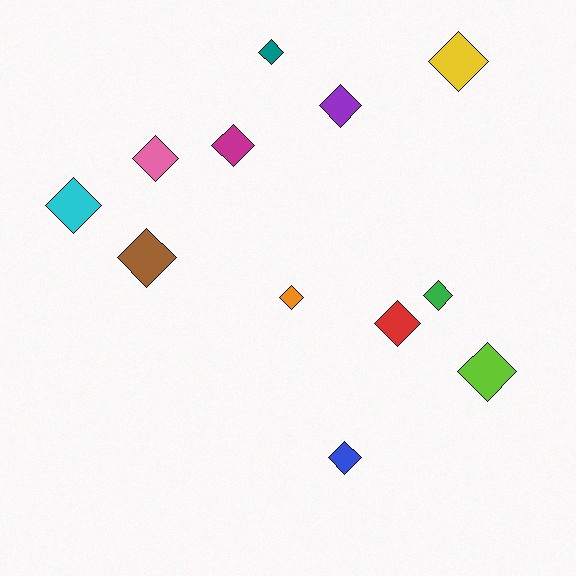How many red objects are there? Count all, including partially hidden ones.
There is 1 red object.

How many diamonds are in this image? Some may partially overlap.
There are 12 diamonds.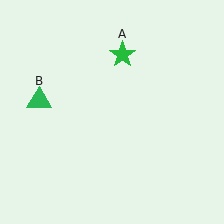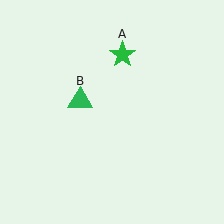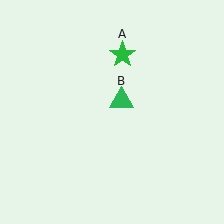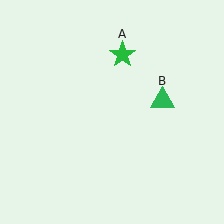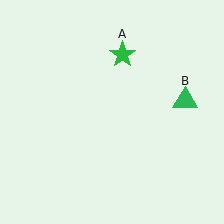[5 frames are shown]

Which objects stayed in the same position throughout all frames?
Green star (object A) remained stationary.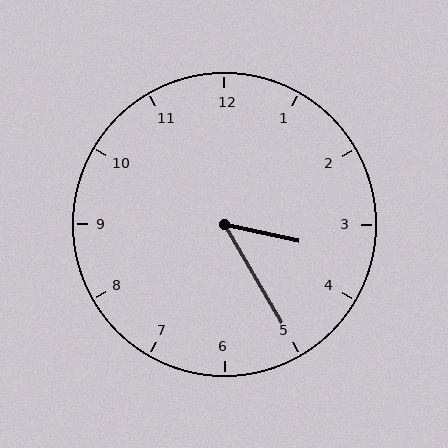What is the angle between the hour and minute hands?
Approximately 48 degrees.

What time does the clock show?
3:25.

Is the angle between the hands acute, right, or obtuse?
It is acute.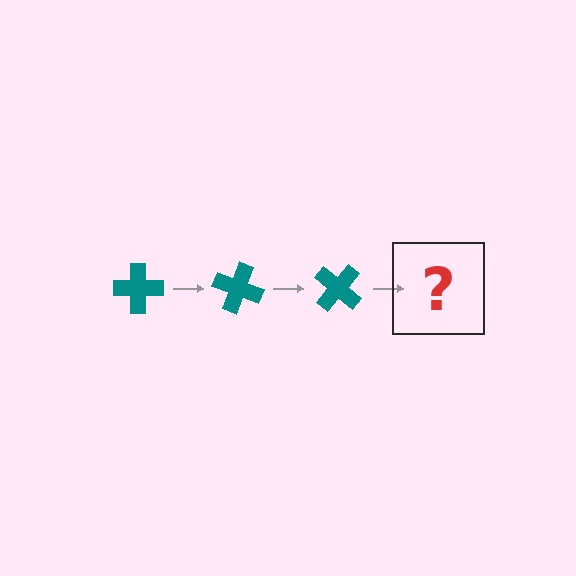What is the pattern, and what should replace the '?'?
The pattern is that the cross rotates 20 degrees each step. The '?' should be a teal cross rotated 60 degrees.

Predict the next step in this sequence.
The next step is a teal cross rotated 60 degrees.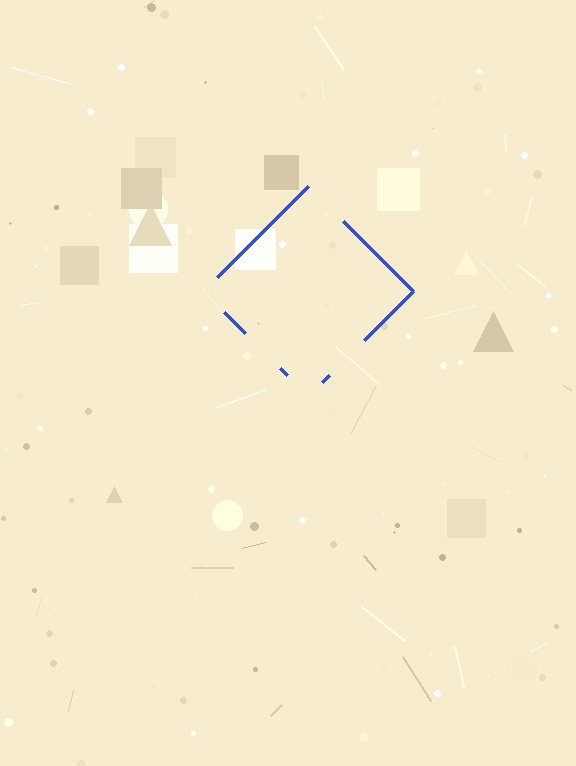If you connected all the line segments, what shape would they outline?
They would outline a diamond.